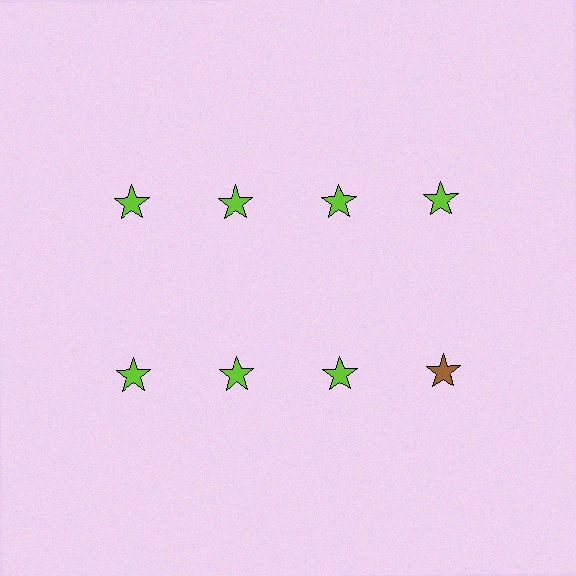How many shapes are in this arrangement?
There are 8 shapes arranged in a grid pattern.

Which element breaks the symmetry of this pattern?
The brown star in the second row, second from right column breaks the symmetry. All other shapes are lime stars.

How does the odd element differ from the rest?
It has a different color: brown instead of lime.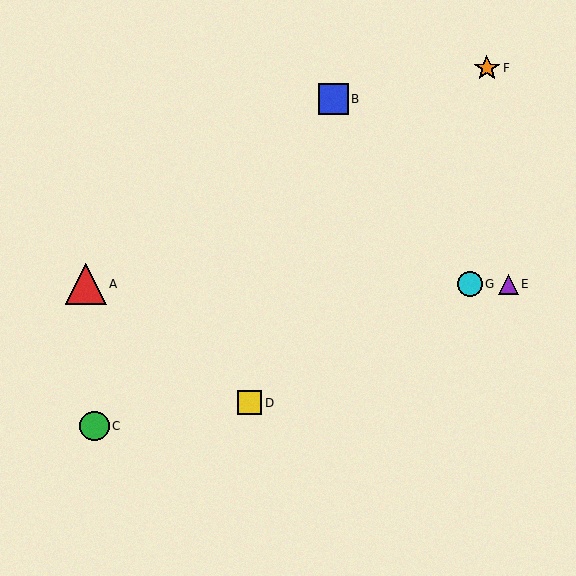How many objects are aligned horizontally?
3 objects (A, E, G) are aligned horizontally.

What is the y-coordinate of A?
Object A is at y≈284.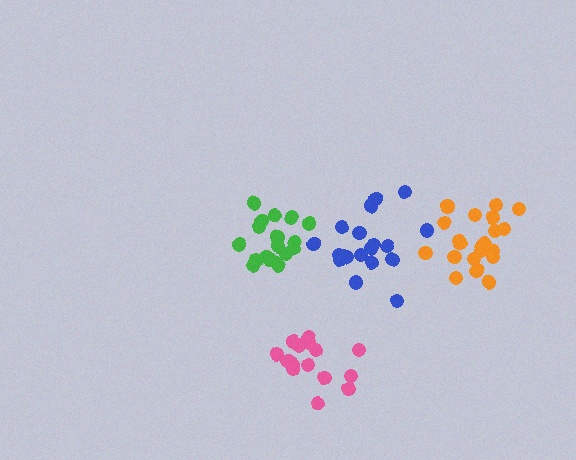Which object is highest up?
The orange cluster is topmost.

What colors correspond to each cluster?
The clusters are colored: blue, pink, green, orange.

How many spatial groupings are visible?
There are 4 spatial groupings.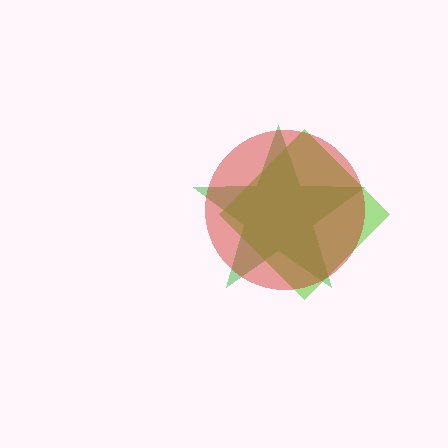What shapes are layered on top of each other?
The layered shapes are: a green star, a lime diamond, a red circle.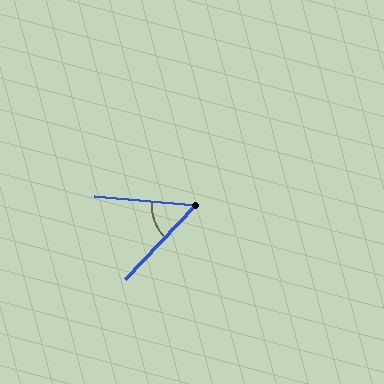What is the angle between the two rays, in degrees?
Approximately 52 degrees.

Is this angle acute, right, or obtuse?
It is acute.